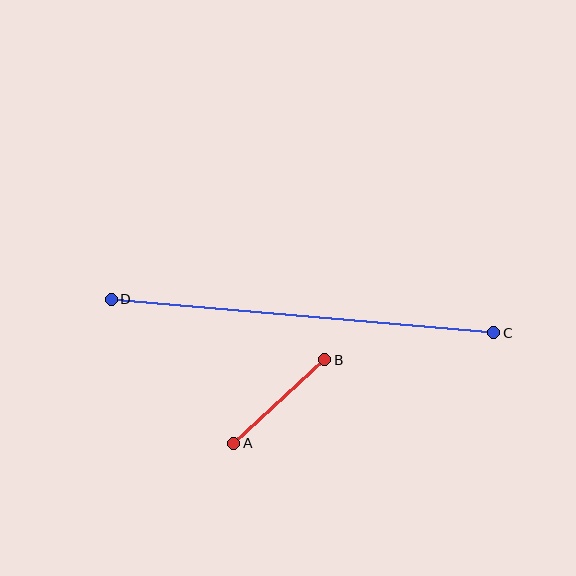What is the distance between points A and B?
The distance is approximately 124 pixels.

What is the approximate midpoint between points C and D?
The midpoint is at approximately (302, 316) pixels.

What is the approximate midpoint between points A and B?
The midpoint is at approximately (279, 401) pixels.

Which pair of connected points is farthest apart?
Points C and D are farthest apart.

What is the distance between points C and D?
The distance is approximately 384 pixels.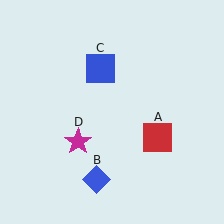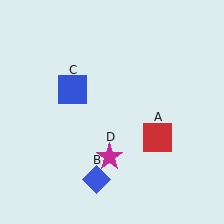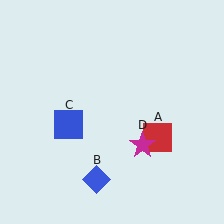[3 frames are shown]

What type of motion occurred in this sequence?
The blue square (object C), magenta star (object D) rotated counterclockwise around the center of the scene.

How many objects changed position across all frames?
2 objects changed position: blue square (object C), magenta star (object D).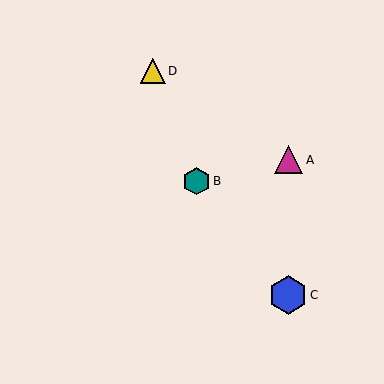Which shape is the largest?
The blue hexagon (labeled C) is the largest.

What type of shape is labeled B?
Shape B is a teal hexagon.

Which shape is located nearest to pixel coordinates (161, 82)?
The yellow triangle (labeled D) at (153, 71) is nearest to that location.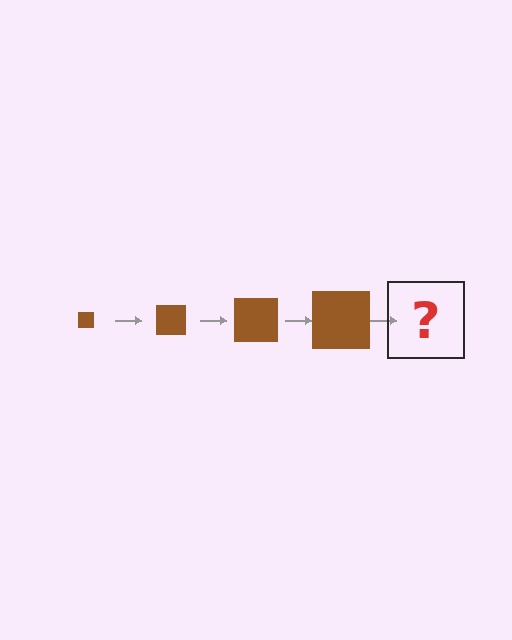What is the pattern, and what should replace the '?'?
The pattern is that the square gets progressively larger each step. The '?' should be a brown square, larger than the previous one.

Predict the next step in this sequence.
The next step is a brown square, larger than the previous one.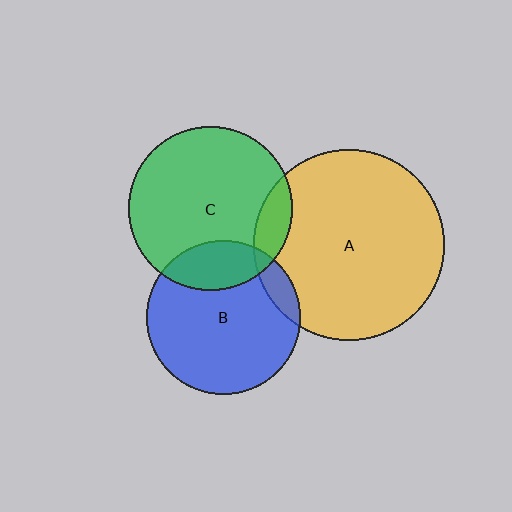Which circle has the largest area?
Circle A (yellow).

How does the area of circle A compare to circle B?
Approximately 1.5 times.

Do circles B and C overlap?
Yes.